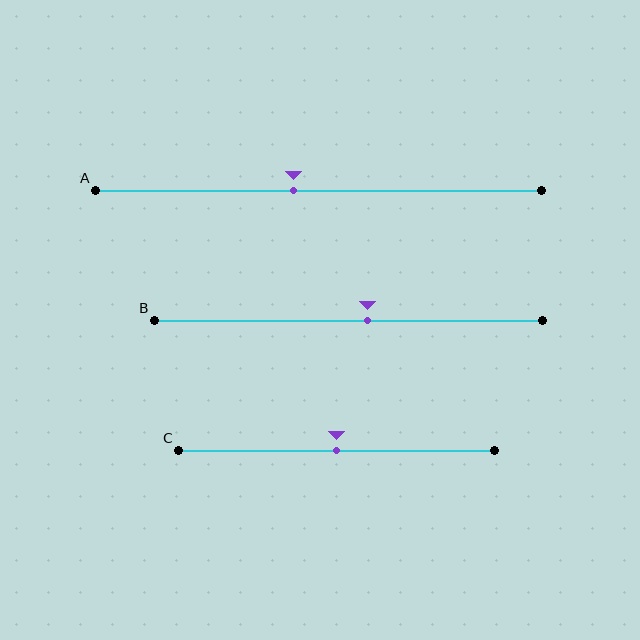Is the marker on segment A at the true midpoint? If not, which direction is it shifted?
No, the marker on segment A is shifted to the left by about 6% of the segment length.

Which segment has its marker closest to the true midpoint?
Segment C has its marker closest to the true midpoint.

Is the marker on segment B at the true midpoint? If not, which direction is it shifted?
No, the marker on segment B is shifted to the right by about 5% of the segment length.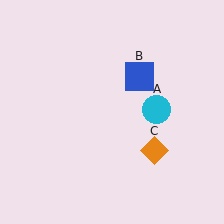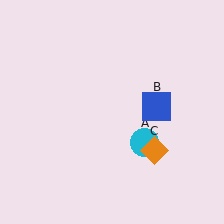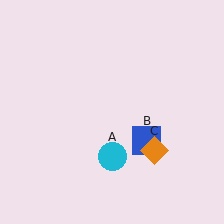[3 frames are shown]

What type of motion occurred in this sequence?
The cyan circle (object A), blue square (object B) rotated clockwise around the center of the scene.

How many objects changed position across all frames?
2 objects changed position: cyan circle (object A), blue square (object B).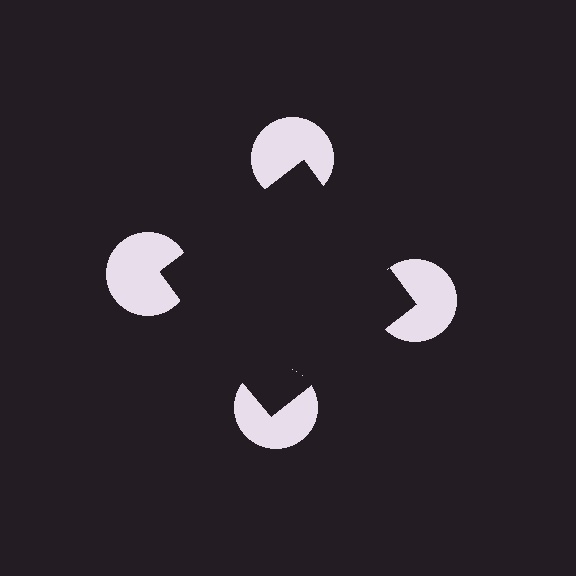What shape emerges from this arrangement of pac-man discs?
An illusory square — its edges are inferred from the aligned wedge cuts in the pac-man discs, not physically drawn.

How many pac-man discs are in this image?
There are 4 — one at each vertex of the illusory square.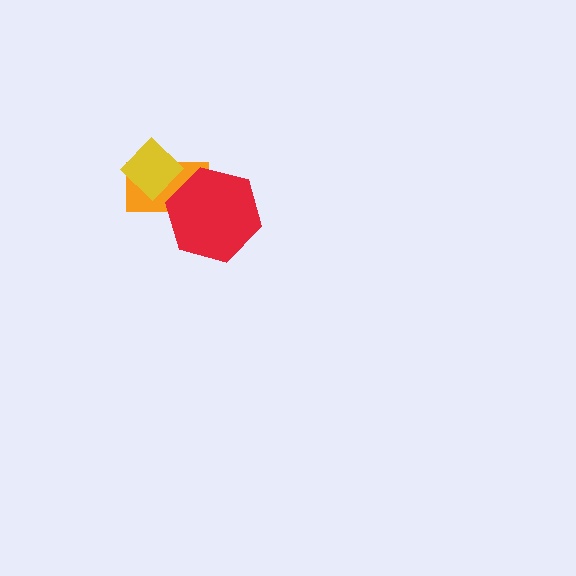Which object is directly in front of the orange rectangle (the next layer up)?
The red hexagon is directly in front of the orange rectangle.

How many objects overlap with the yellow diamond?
1 object overlaps with the yellow diamond.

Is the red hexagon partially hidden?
No, no other shape covers it.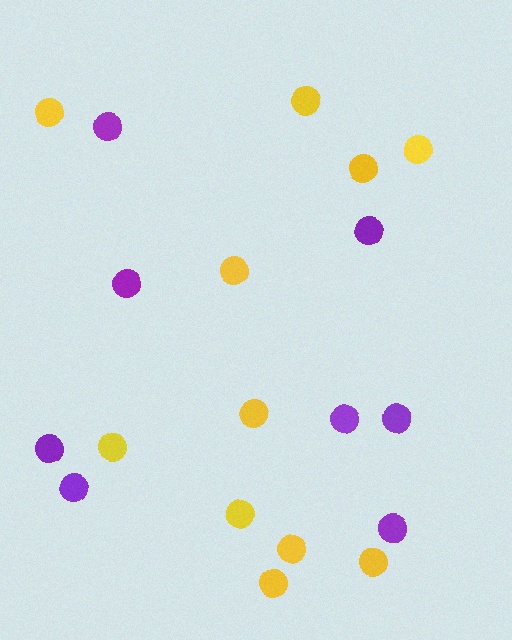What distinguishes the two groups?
There are 2 groups: one group of yellow circles (11) and one group of purple circles (8).